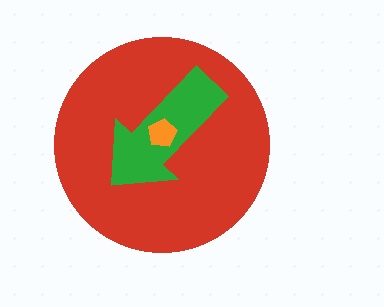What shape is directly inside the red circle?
The green arrow.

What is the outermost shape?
The red circle.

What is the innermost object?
The orange pentagon.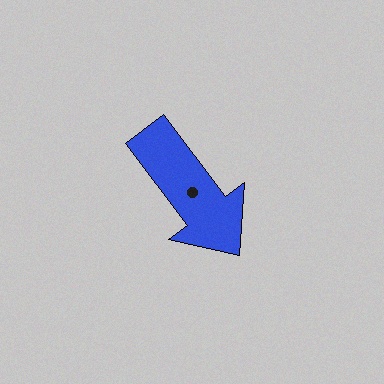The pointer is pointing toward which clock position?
Roughly 5 o'clock.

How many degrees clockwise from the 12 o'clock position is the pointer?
Approximately 143 degrees.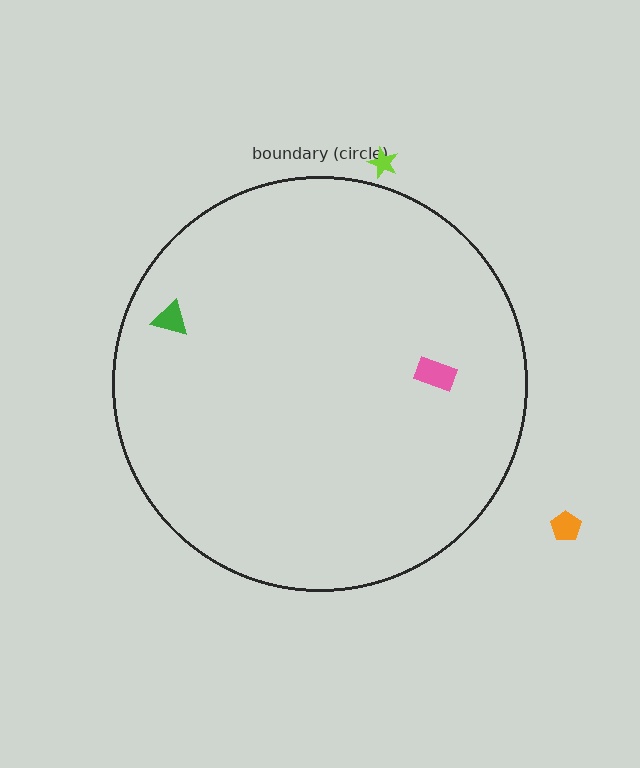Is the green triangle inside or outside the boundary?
Inside.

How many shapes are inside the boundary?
2 inside, 2 outside.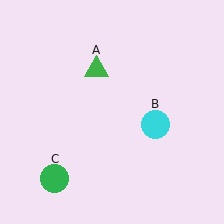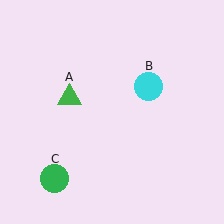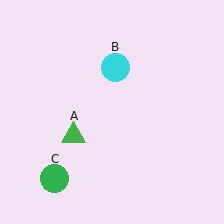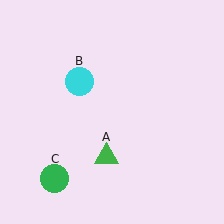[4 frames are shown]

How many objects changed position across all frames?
2 objects changed position: green triangle (object A), cyan circle (object B).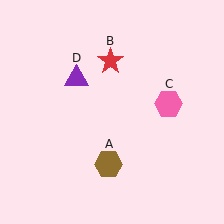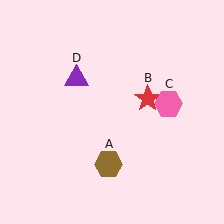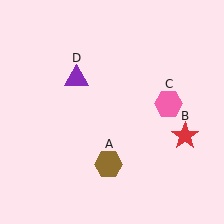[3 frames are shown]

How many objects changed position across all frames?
1 object changed position: red star (object B).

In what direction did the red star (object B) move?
The red star (object B) moved down and to the right.